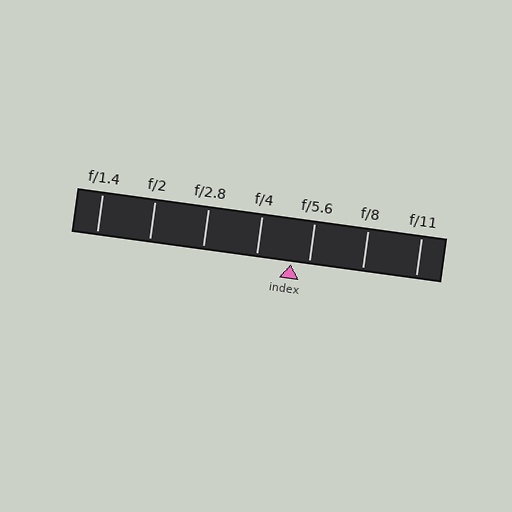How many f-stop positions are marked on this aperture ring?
There are 7 f-stop positions marked.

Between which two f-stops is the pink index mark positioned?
The index mark is between f/4 and f/5.6.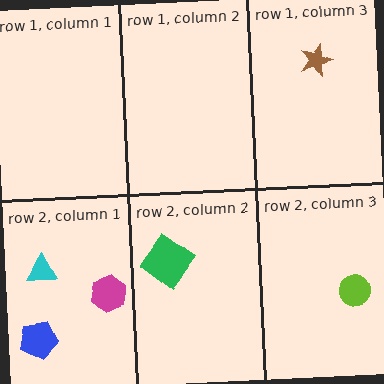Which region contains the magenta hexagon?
The row 2, column 1 region.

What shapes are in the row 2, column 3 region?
The lime circle.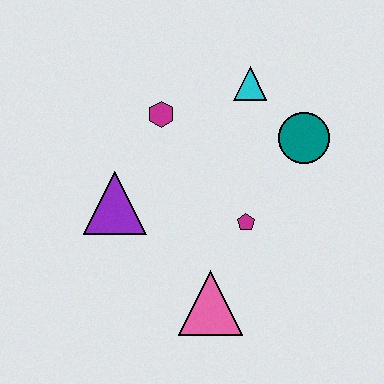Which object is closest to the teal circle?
The cyan triangle is closest to the teal circle.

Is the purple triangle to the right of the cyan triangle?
No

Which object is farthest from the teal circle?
The purple triangle is farthest from the teal circle.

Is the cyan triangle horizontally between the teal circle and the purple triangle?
Yes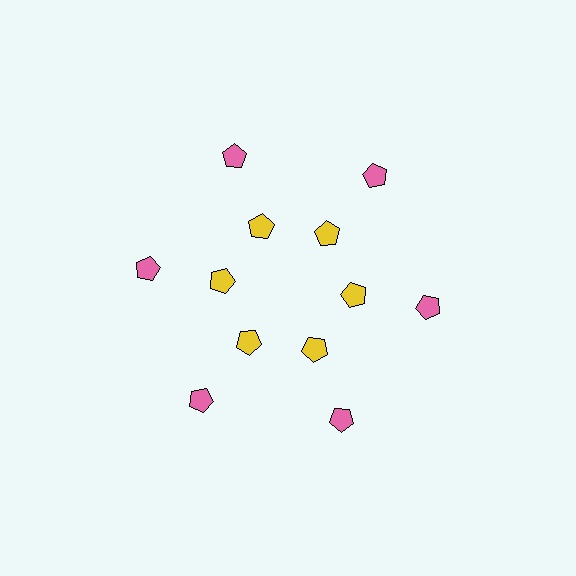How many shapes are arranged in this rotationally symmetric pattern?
There are 12 shapes, arranged in 6 groups of 2.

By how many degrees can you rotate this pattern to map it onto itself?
The pattern maps onto itself every 60 degrees of rotation.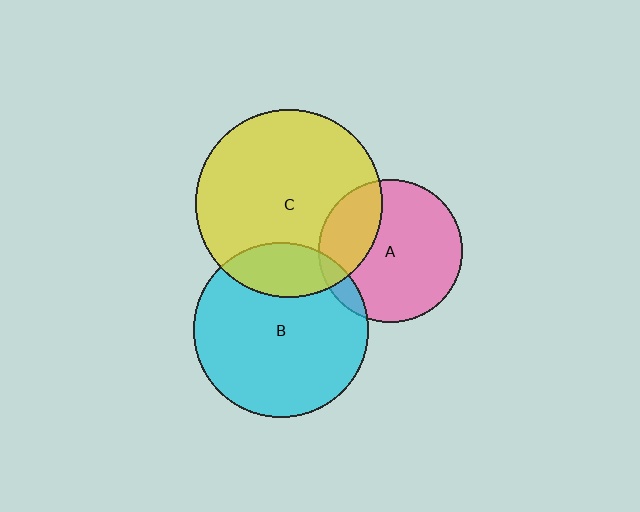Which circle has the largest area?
Circle C (yellow).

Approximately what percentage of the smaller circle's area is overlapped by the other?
Approximately 25%.